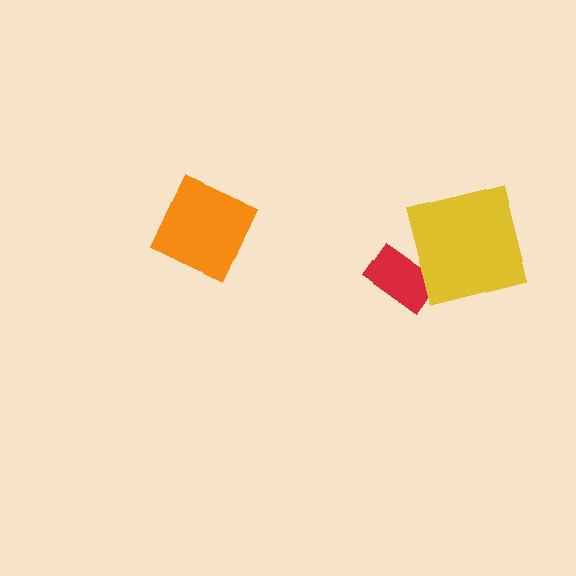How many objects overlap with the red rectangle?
1 object overlaps with the red rectangle.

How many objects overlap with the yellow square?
1 object overlaps with the yellow square.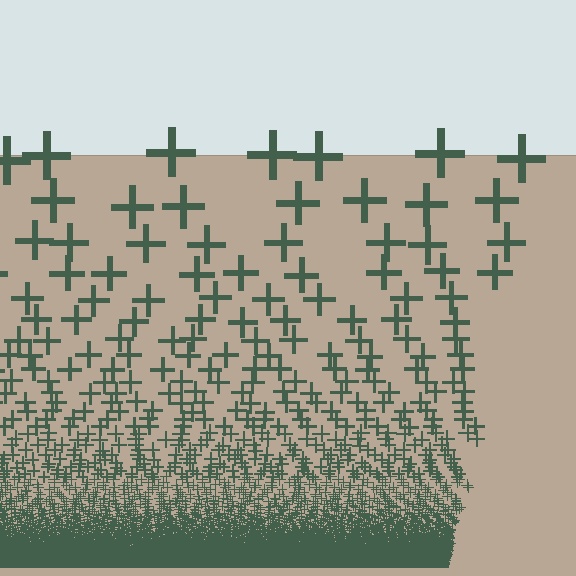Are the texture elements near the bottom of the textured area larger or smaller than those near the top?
Smaller. The gradient is inverted — elements near the bottom are smaller and denser.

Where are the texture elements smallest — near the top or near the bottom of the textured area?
Near the bottom.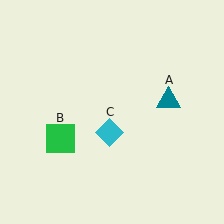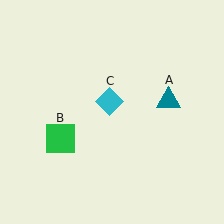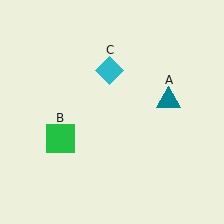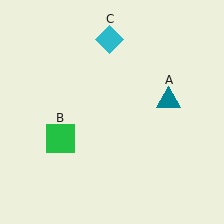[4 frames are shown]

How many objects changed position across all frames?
1 object changed position: cyan diamond (object C).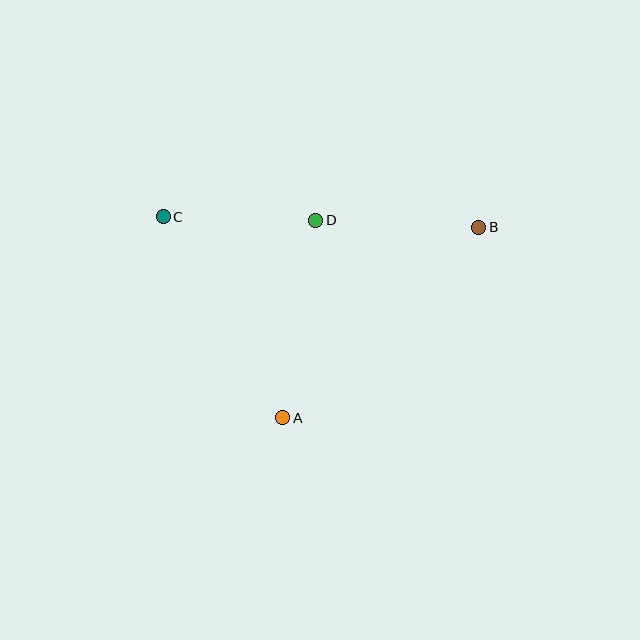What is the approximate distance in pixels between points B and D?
The distance between B and D is approximately 163 pixels.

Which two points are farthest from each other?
Points B and C are farthest from each other.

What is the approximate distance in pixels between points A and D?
The distance between A and D is approximately 200 pixels.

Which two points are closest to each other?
Points C and D are closest to each other.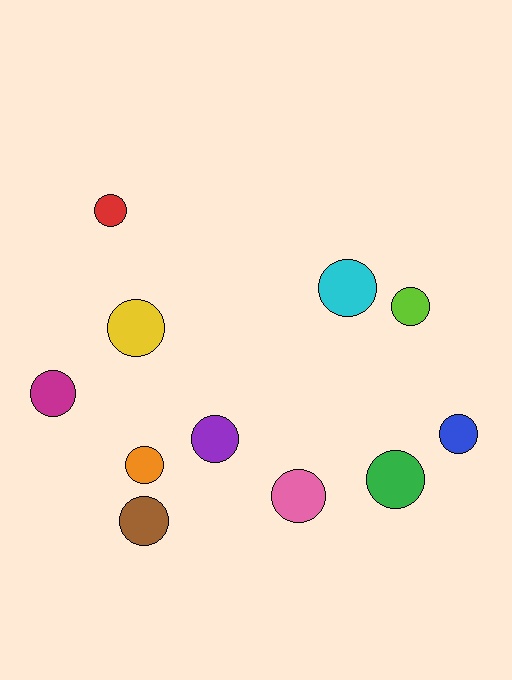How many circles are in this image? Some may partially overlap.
There are 11 circles.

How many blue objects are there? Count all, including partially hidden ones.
There is 1 blue object.